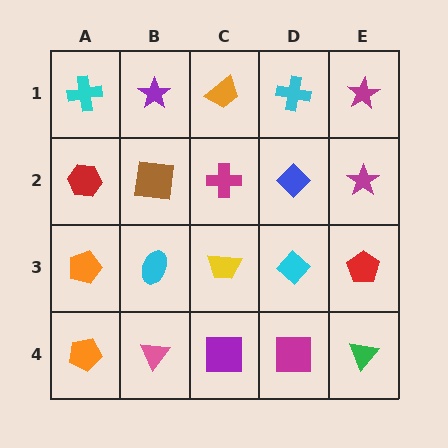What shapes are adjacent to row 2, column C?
An orange trapezoid (row 1, column C), a yellow trapezoid (row 3, column C), a brown square (row 2, column B), a blue diamond (row 2, column D).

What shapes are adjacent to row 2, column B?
A purple star (row 1, column B), a cyan ellipse (row 3, column B), a red hexagon (row 2, column A), a magenta cross (row 2, column C).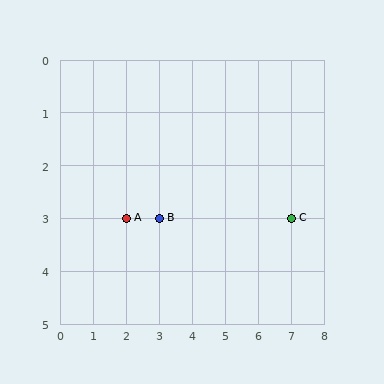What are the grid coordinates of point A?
Point A is at grid coordinates (2, 3).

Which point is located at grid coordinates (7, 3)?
Point C is at (7, 3).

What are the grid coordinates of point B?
Point B is at grid coordinates (3, 3).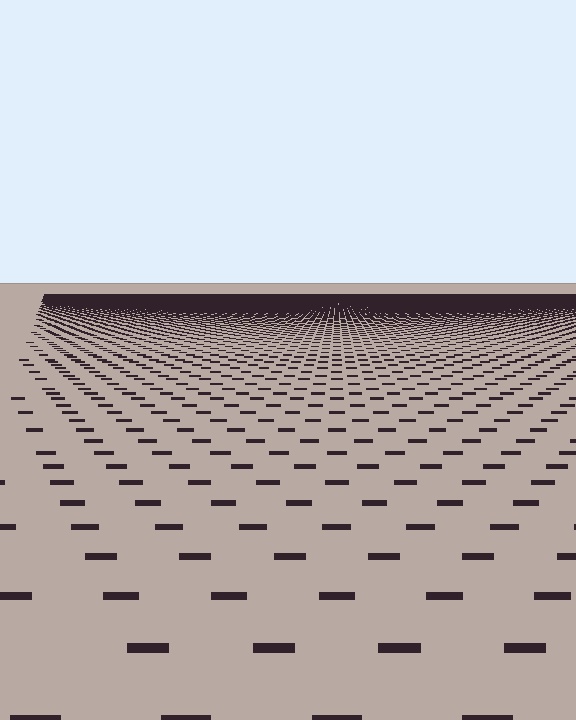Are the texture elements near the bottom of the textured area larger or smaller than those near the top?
Larger. Near the bottom, elements are closer to the viewer and appear at a bigger on-screen size.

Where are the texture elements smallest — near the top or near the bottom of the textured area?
Near the top.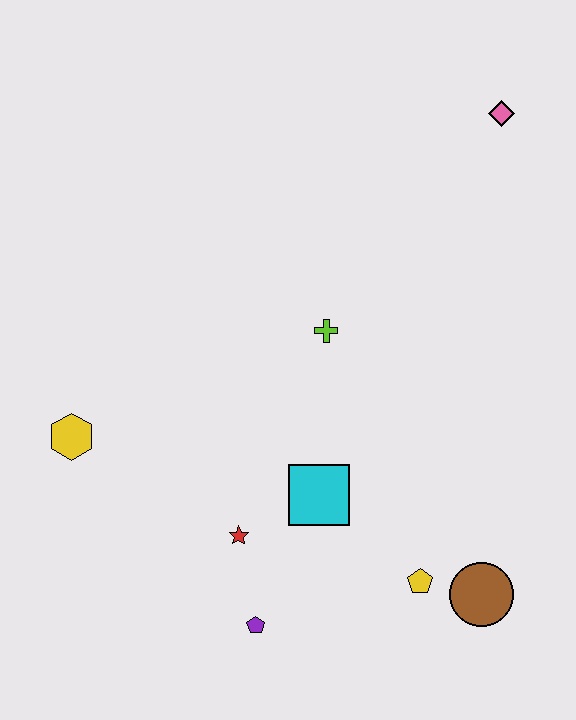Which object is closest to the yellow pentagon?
The brown circle is closest to the yellow pentagon.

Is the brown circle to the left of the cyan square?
No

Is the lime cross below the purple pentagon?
No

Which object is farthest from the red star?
The pink diamond is farthest from the red star.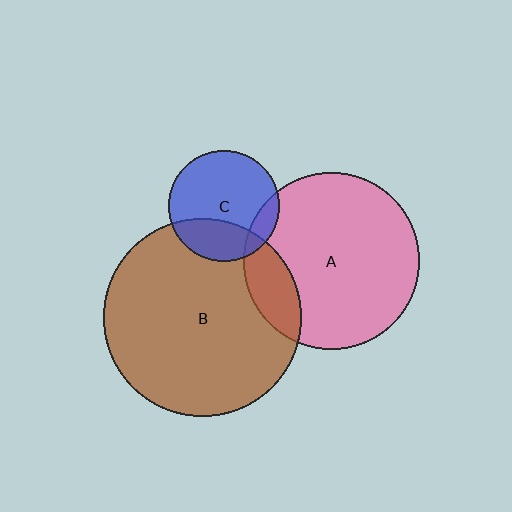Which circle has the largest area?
Circle B (brown).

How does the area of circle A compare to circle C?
Approximately 2.5 times.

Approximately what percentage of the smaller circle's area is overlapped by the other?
Approximately 30%.